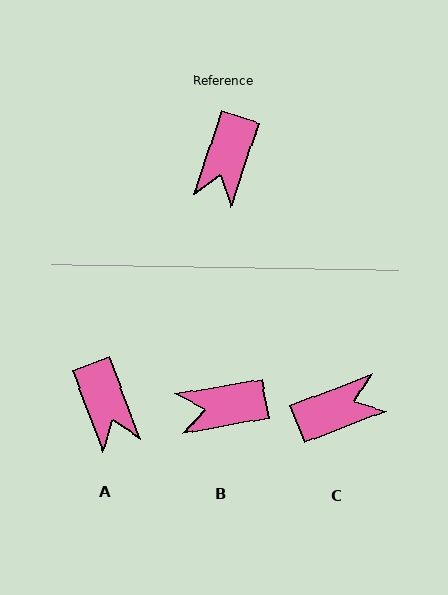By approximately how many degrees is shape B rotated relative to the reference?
Approximately 62 degrees clockwise.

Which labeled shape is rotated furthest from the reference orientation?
C, about 129 degrees away.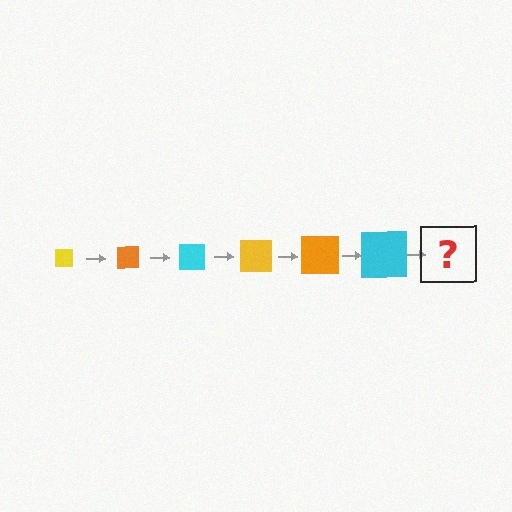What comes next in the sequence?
The next element should be a yellow square, larger than the previous one.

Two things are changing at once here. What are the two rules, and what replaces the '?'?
The two rules are that the square grows larger each step and the color cycles through yellow, orange, and cyan. The '?' should be a yellow square, larger than the previous one.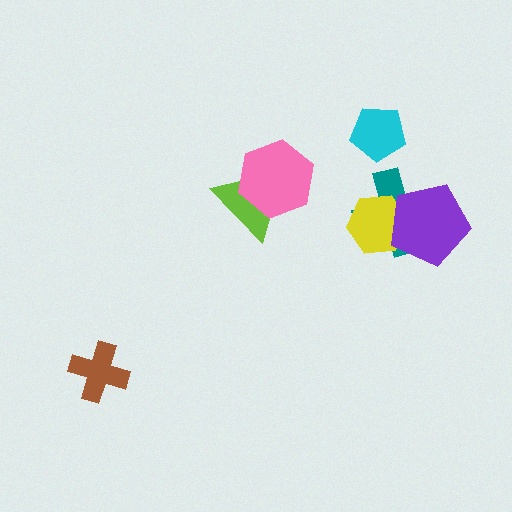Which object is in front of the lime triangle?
The pink hexagon is in front of the lime triangle.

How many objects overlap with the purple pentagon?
2 objects overlap with the purple pentagon.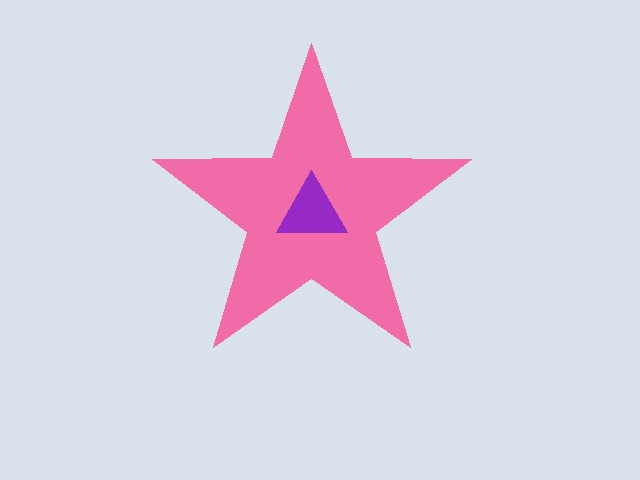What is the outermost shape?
The pink star.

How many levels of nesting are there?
2.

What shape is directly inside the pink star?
The purple triangle.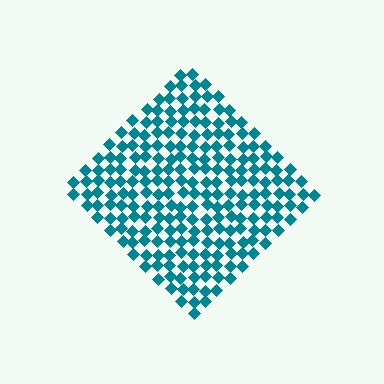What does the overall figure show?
The overall figure shows a diamond.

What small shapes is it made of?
It is made of small diamonds.